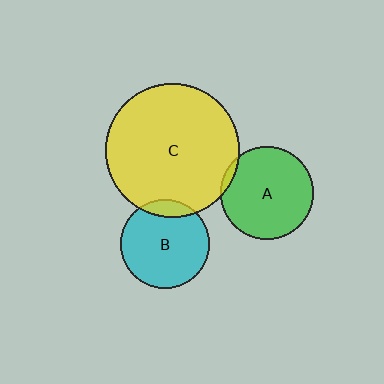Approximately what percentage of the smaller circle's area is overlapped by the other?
Approximately 10%.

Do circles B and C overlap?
Yes.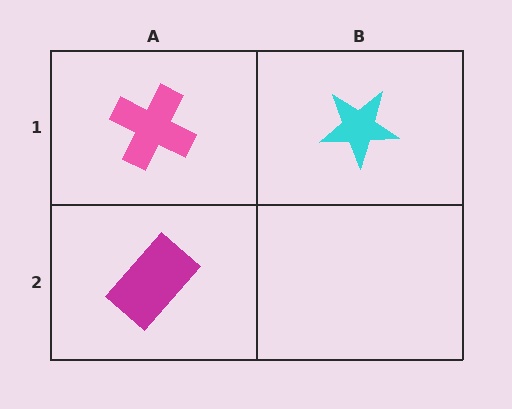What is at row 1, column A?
A pink cross.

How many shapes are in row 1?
2 shapes.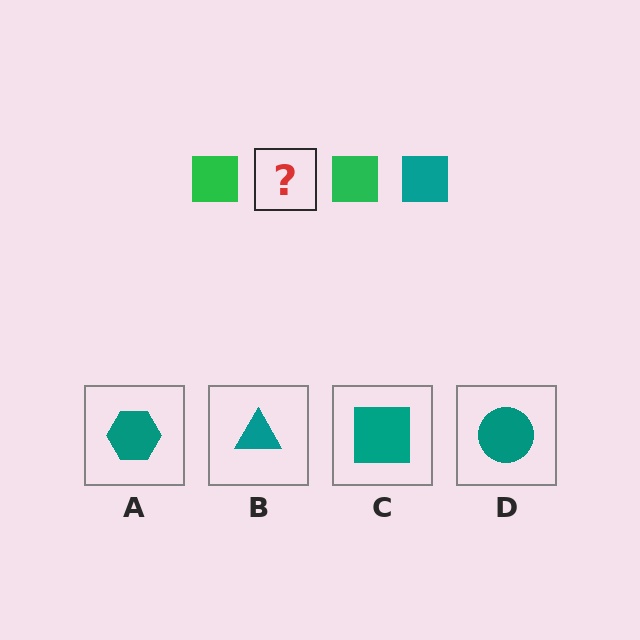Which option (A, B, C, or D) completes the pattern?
C.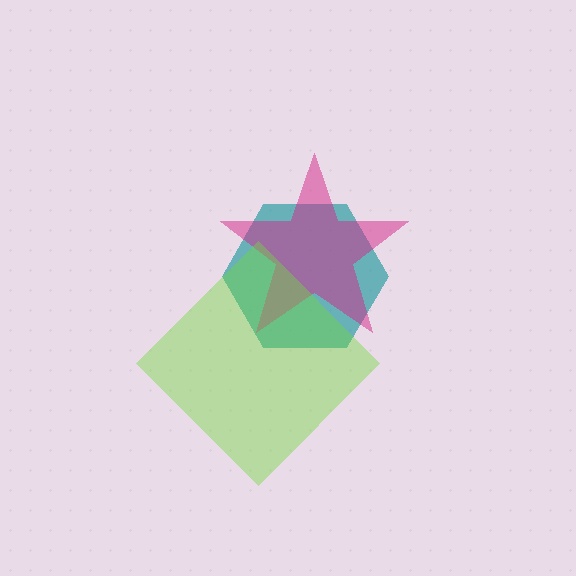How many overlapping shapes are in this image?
There are 3 overlapping shapes in the image.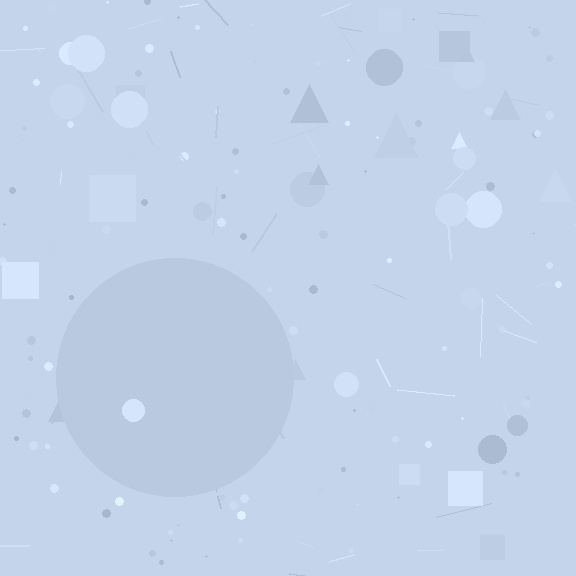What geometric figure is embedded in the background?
A circle is embedded in the background.